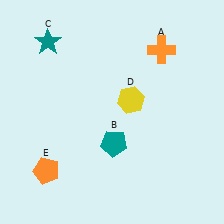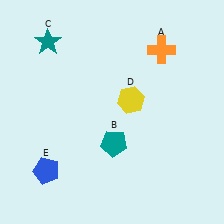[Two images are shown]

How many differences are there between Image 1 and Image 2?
There is 1 difference between the two images.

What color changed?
The pentagon (E) changed from orange in Image 1 to blue in Image 2.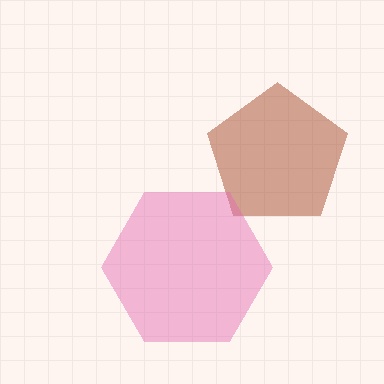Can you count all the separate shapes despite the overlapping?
Yes, there are 2 separate shapes.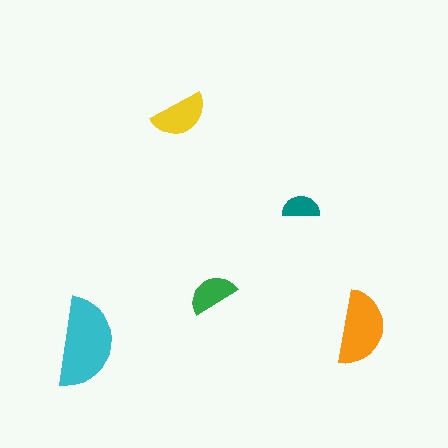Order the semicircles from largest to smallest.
the cyan one, the orange one, the yellow one, the green one, the teal one.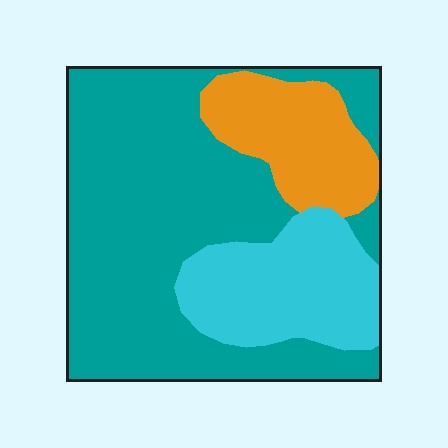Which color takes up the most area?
Teal, at roughly 60%.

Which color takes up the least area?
Orange, at roughly 15%.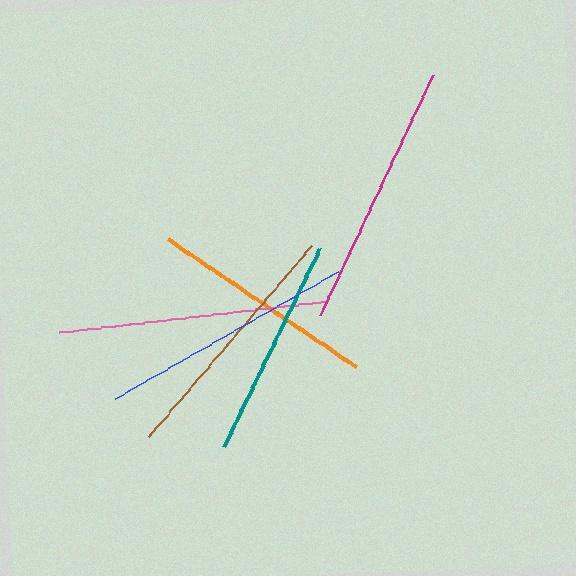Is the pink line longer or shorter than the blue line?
The pink line is longer than the blue line.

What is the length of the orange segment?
The orange segment is approximately 227 pixels long.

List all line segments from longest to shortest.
From longest to shortest: pink, magenta, blue, brown, orange, teal.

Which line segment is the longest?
The pink line is the longest at approximately 269 pixels.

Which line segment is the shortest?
The teal line is the shortest at approximately 221 pixels.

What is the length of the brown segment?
The brown segment is approximately 252 pixels long.